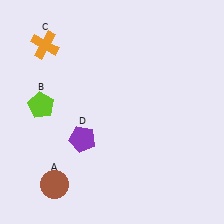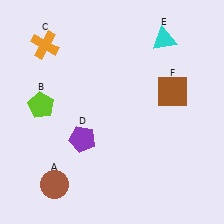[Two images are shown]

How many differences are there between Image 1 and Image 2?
There are 2 differences between the two images.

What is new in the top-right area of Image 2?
A cyan triangle (E) was added in the top-right area of Image 2.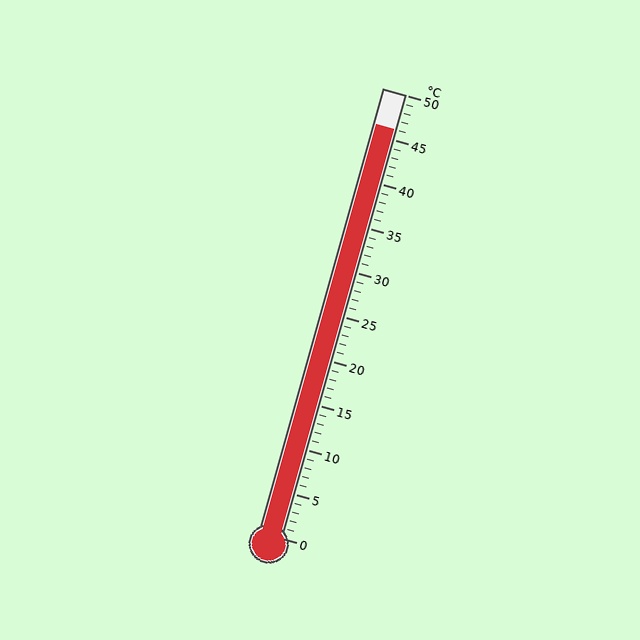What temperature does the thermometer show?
The thermometer shows approximately 46°C.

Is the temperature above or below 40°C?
The temperature is above 40°C.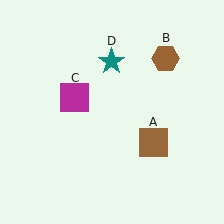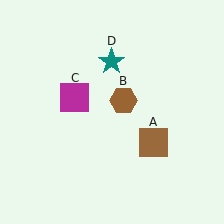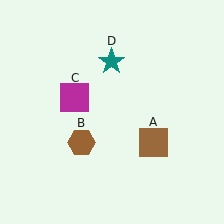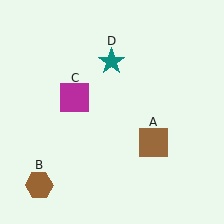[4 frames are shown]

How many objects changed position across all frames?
1 object changed position: brown hexagon (object B).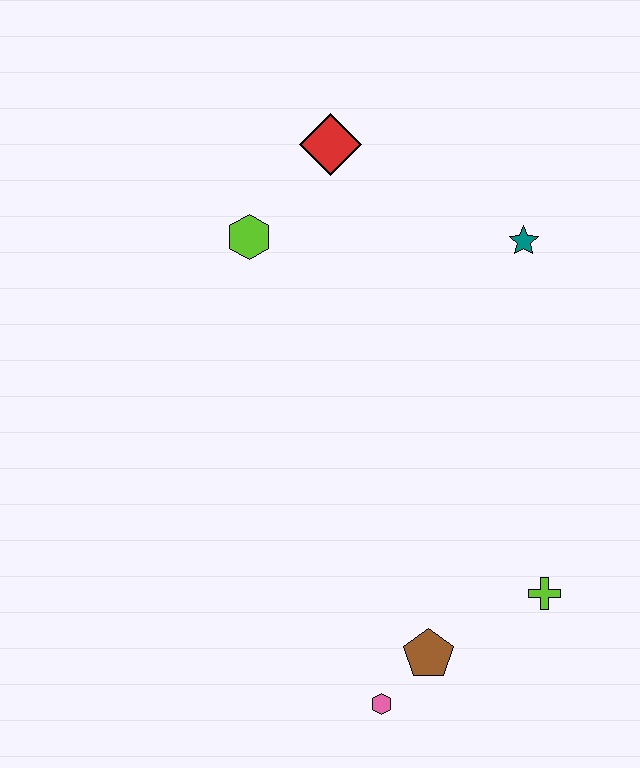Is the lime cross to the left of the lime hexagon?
No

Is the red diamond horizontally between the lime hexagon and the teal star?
Yes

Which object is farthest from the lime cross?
The red diamond is farthest from the lime cross.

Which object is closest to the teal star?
The red diamond is closest to the teal star.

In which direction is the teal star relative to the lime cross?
The teal star is above the lime cross.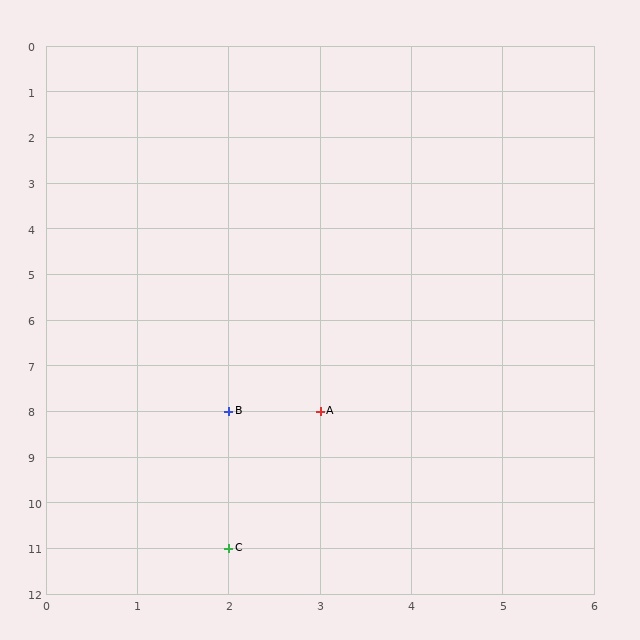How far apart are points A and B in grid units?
Points A and B are 1 column apart.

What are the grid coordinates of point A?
Point A is at grid coordinates (3, 8).